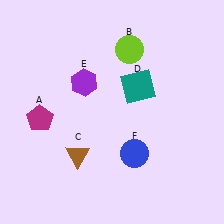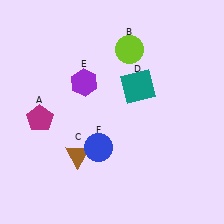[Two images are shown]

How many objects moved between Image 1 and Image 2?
1 object moved between the two images.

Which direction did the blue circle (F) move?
The blue circle (F) moved left.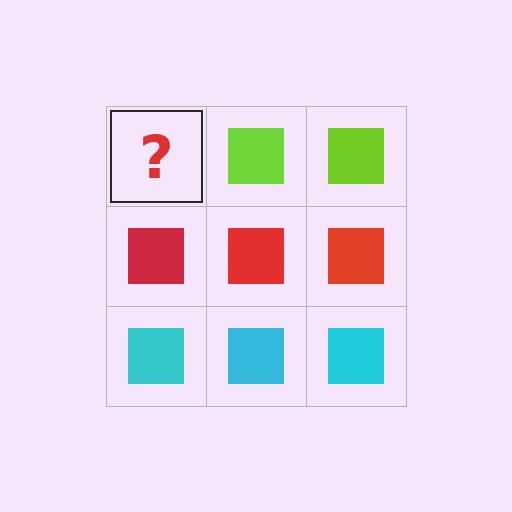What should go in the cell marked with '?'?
The missing cell should contain a lime square.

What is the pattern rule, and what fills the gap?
The rule is that each row has a consistent color. The gap should be filled with a lime square.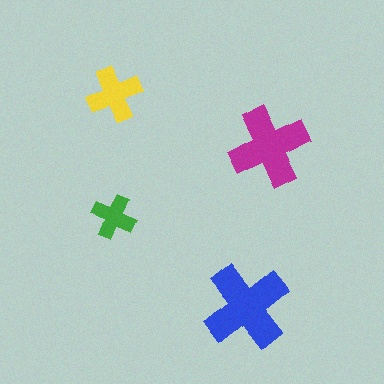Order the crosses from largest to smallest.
the blue one, the magenta one, the yellow one, the green one.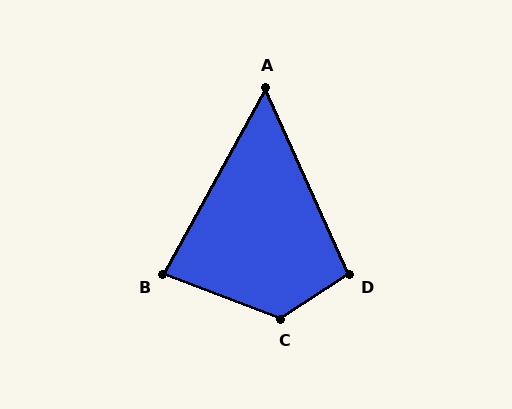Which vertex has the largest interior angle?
C, at approximately 127 degrees.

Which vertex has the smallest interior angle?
A, at approximately 53 degrees.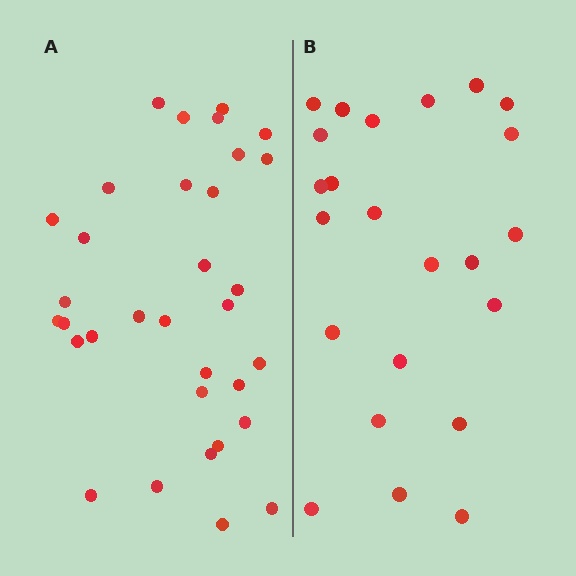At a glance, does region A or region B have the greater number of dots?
Region A (the left region) has more dots.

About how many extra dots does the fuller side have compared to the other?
Region A has roughly 10 or so more dots than region B.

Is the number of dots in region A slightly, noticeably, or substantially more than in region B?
Region A has noticeably more, but not dramatically so. The ratio is roughly 1.4 to 1.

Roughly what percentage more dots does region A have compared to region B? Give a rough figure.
About 45% more.